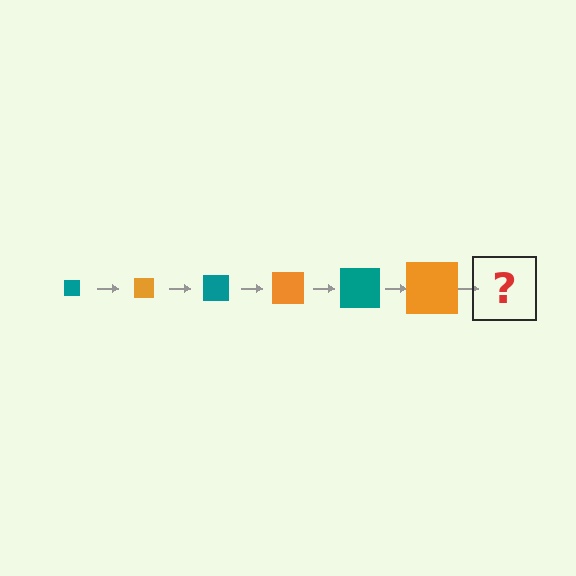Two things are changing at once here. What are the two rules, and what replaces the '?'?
The two rules are that the square grows larger each step and the color cycles through teal and orange. The '?' should be a teal square, larger than the previous one.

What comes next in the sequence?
The next element should be a teal square, larger than the previous one.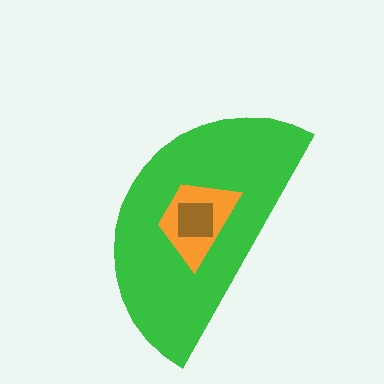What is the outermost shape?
The green semicircle.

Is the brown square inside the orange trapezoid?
Yes.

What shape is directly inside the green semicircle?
The orange trapezoid.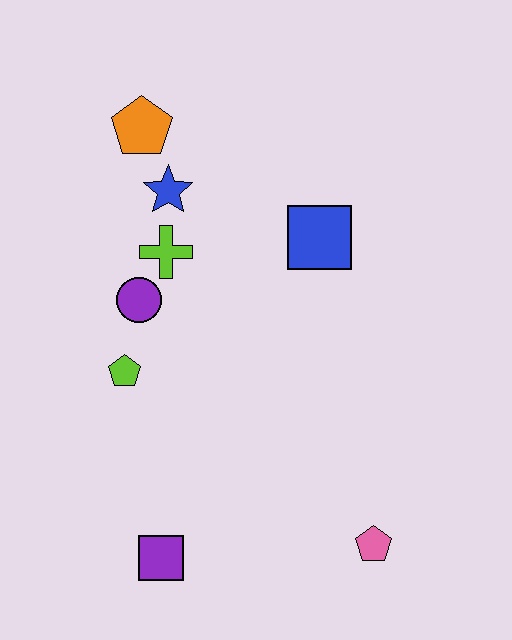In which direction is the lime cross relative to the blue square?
The lime cross is to the left of the blue square.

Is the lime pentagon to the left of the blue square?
Yes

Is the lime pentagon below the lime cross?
Yes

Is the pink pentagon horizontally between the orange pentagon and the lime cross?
No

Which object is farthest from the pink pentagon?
The orange pentagon is farthest from the pink pentagon.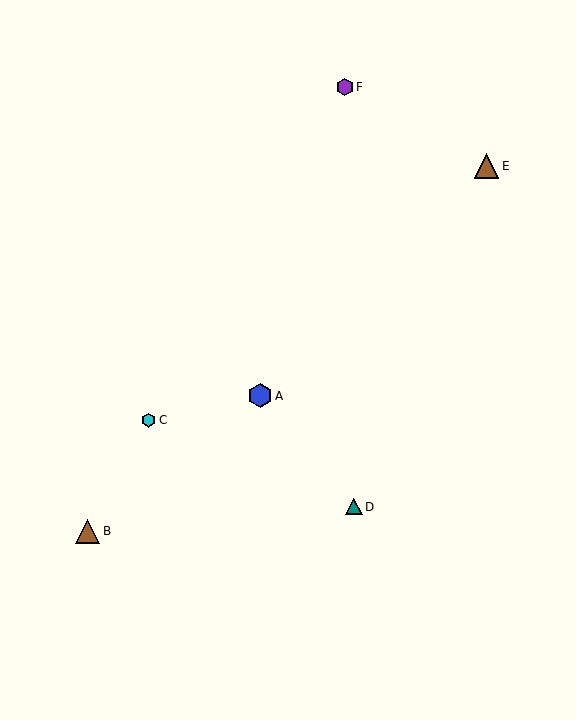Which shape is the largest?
The brown triangle (labeled E) is the largest.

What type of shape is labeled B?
Shape B is a brown triangle.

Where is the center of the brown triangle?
The center of the brown triangle is at (87, 531).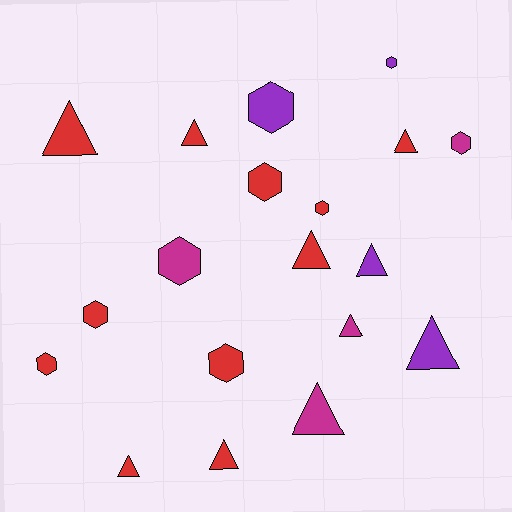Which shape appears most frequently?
Triangle, with 10 objects.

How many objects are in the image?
There are 19 objects.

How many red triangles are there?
There are 6 red triangles.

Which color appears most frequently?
Red, with 11 objects.